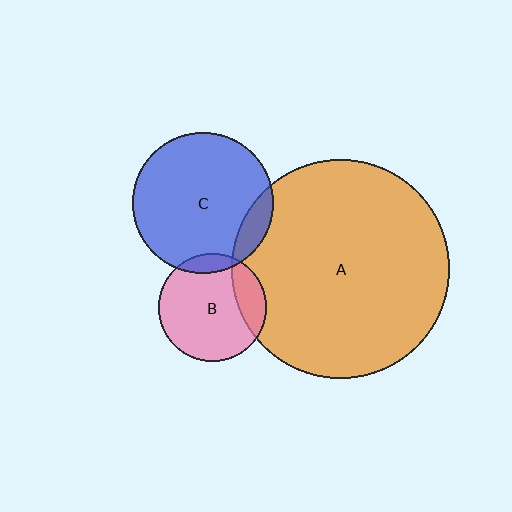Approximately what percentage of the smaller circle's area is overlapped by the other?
Approximately 10%.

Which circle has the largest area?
Circle A (orange).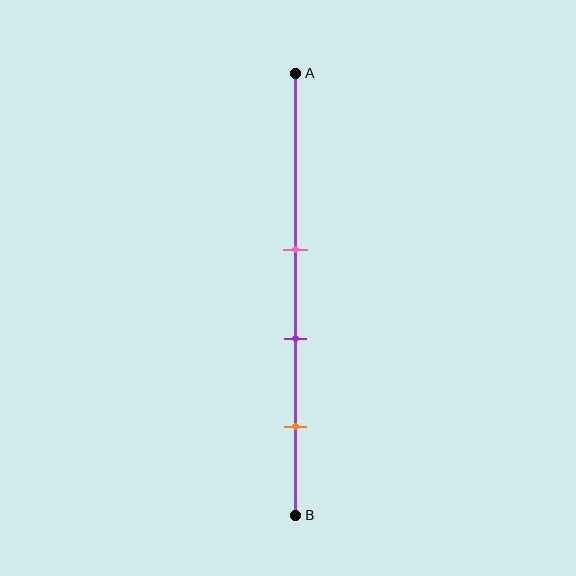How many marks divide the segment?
There are 3 marks dividing the segment.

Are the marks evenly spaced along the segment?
Yes, the marks are approximately evenly spaced.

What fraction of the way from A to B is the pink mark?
The pink mark is approximately 40% (0.4) of the way from A to B.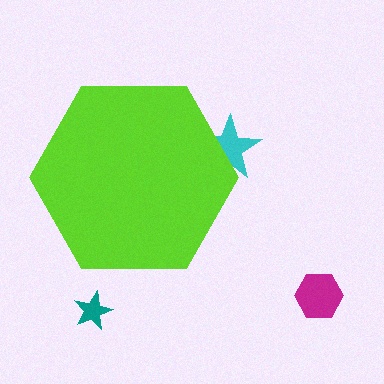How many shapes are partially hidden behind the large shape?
1 shape is partially hidden.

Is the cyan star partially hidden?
Yes, the cyan star is partially hidden behind the lime hexagon.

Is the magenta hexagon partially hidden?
No, the magenta hexagon is fully visible.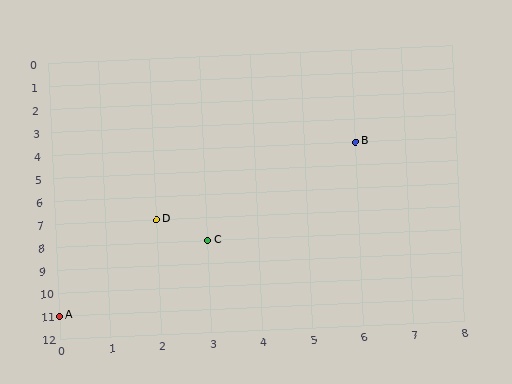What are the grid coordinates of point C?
Point C is at grid coordinates (3, 8).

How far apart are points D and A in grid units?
Points D and A are 2 columns and 4 rows apart (about 4.5 grid units diagonally).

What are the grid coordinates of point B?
Point B is at grid coordinates (6, 4).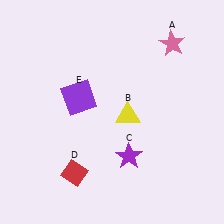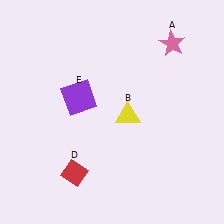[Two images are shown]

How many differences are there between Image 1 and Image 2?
There is 1 difference between the two images.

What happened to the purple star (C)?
The purple star (C) was removed in Image 2. It was in the bottom-right area of Image 1.